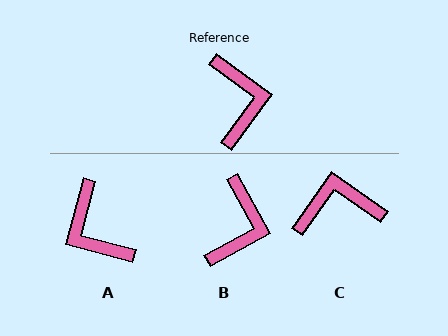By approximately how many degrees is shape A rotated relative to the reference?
Approximately 158 degrees clockwise.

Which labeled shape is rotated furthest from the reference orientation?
A, about 158 degrees away.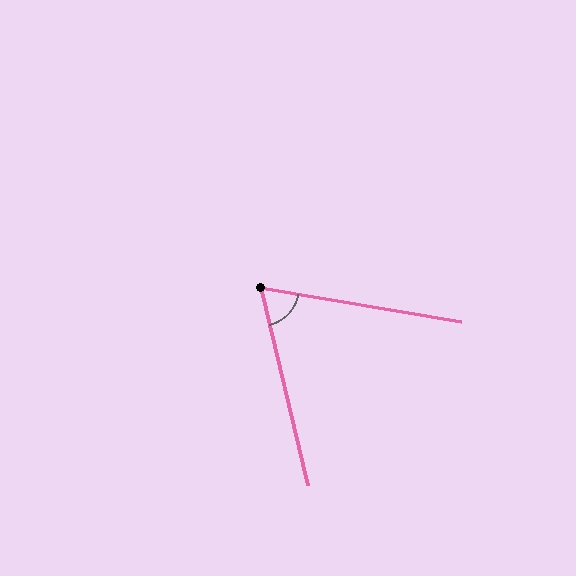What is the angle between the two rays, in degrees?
Approximately 67 degrees.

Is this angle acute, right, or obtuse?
It is acute.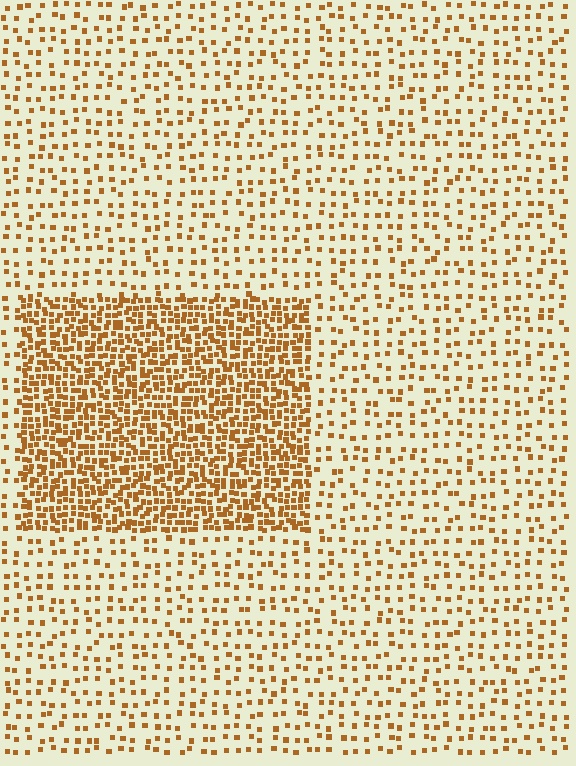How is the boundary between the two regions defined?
The boundary is defined by a change in element density (approximately 2.8x ratio). All elements are the same color, size, and shape.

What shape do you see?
I see a rectangle.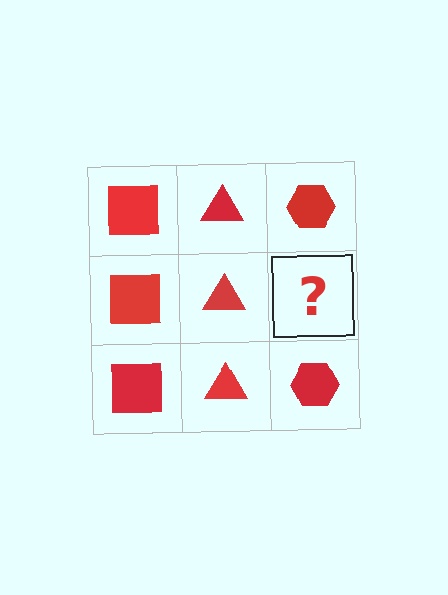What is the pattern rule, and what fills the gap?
The rule is that each column has a consistent shape. The gap should be filled with a red hexagon.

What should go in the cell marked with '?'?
The missing cell should contain a red hexagon.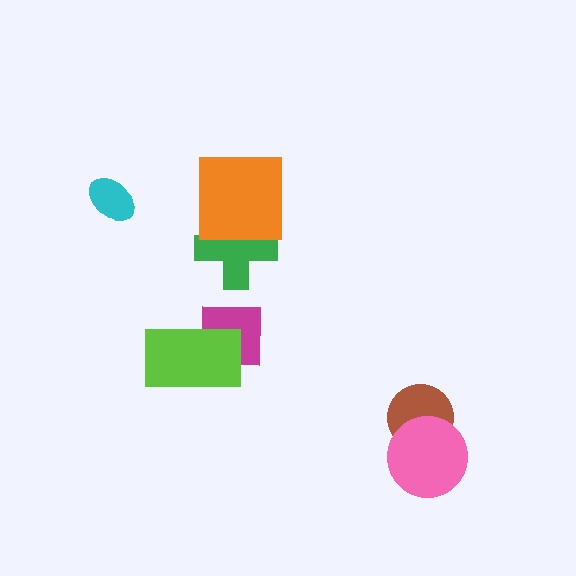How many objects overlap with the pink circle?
1 object overlaps with the pink circle.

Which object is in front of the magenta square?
The lime rectangle is in front of the magenta square.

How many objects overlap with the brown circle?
1 object overlaps with the brown circle.